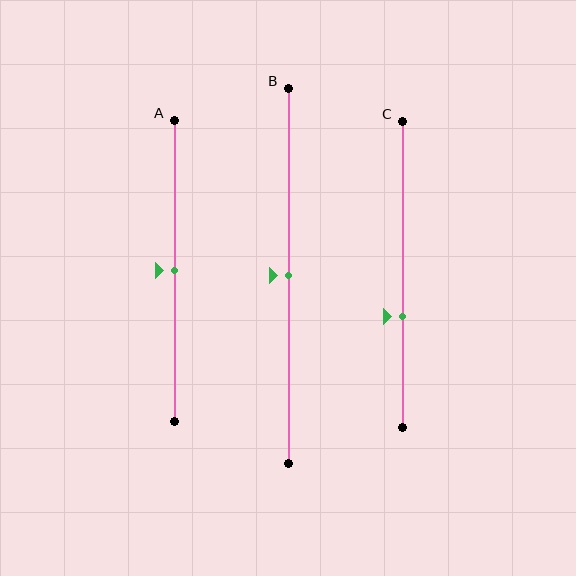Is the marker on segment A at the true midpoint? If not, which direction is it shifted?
Yes, the marker on segment A is at the true midpoint.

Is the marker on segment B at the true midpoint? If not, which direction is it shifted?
Yes, the marker on segment B is at the true midpoint.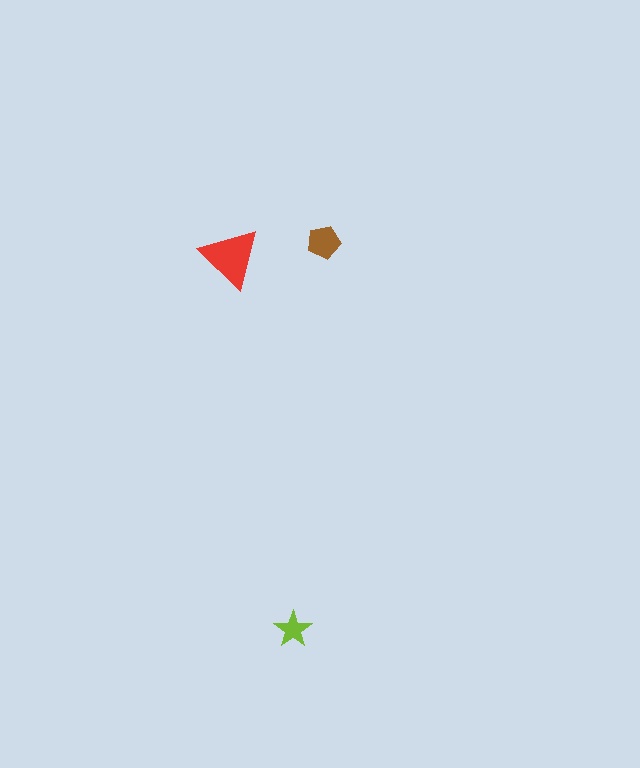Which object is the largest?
The red triangle.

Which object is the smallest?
The lime star.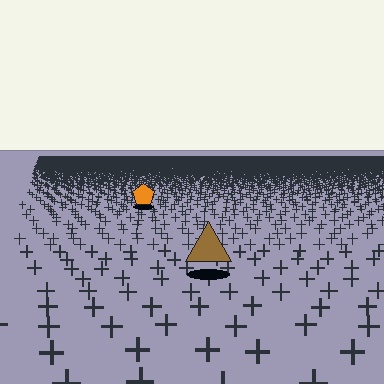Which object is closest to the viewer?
The brown triangle is closest. The texture marks near it are larger and more spread out.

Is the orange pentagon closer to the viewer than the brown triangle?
No. The brown triangle is closer — you can tell from the texture gradient: the ground texture is coarser near it.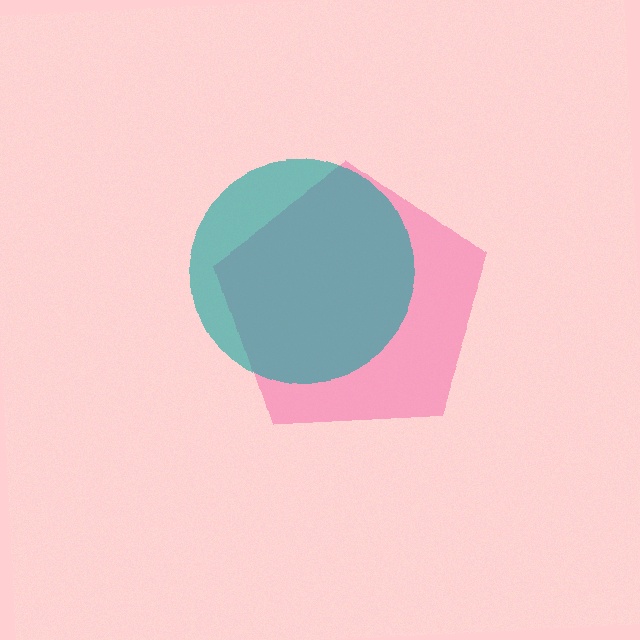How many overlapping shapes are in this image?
There are 2 overlapping shapes in the image.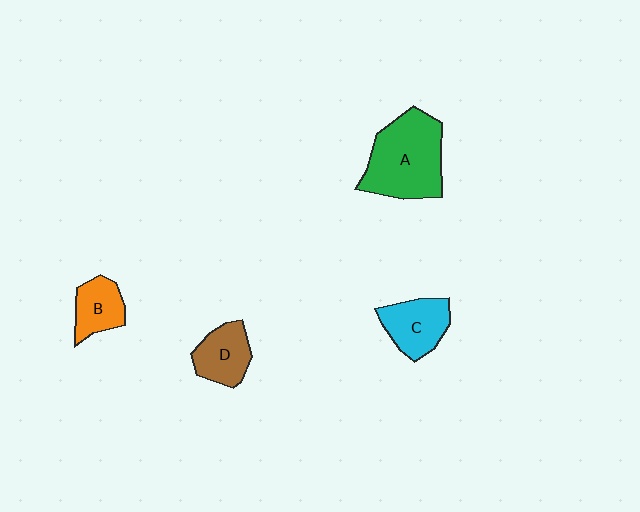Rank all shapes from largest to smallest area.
From largest to smallest: A (green), C (cyan), D (brown), B (orange).